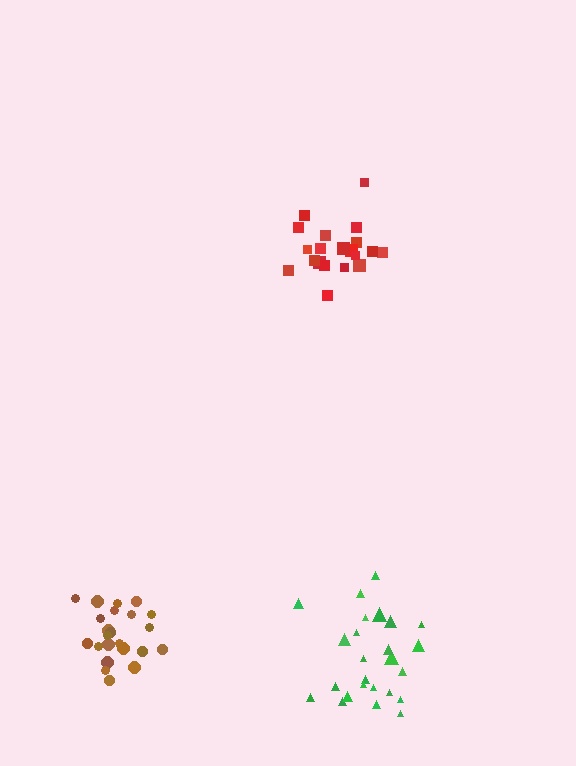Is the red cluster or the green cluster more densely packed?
Red.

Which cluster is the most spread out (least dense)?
Green.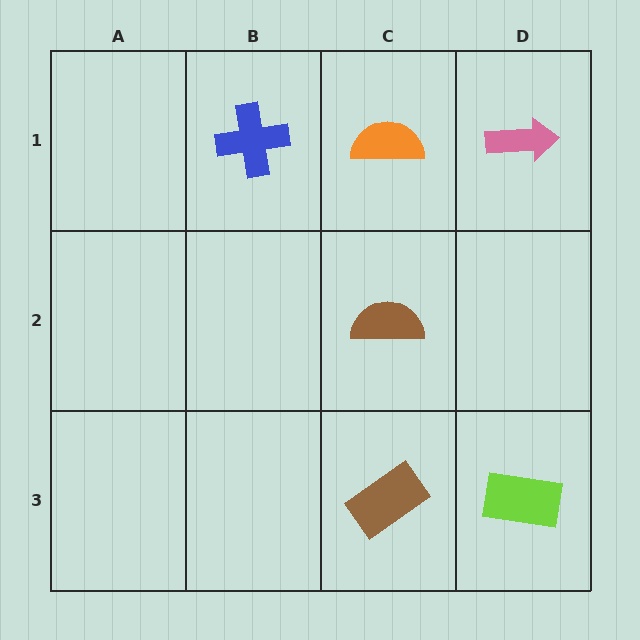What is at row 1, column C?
An orange semicircle.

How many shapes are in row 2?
1 shape.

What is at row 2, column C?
A brown semicircle.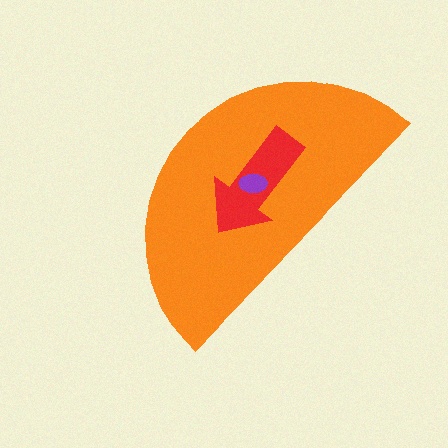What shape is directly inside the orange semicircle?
The red arrow.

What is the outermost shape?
The orange semicircle.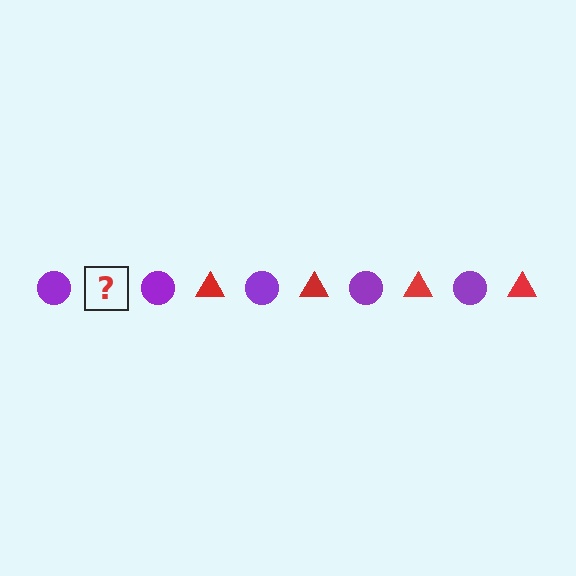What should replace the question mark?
The question mark should be replaced with a red triangle.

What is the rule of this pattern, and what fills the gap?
The rule is that the pattern alternates between purple circle and red triangle. The gap should be filled with a red triangle.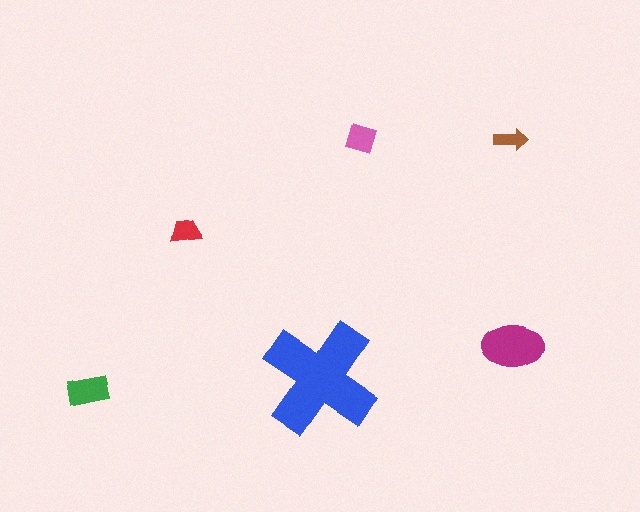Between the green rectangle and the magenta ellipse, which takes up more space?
The magenta ellipse.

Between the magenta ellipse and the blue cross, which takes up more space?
The blue cross.